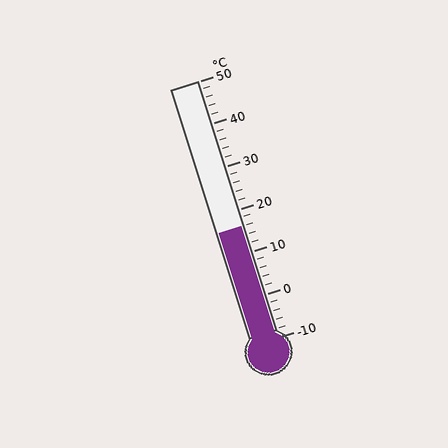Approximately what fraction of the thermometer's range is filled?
The thermometer is filled to approximately 45% of its range.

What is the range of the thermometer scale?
The thermometer scale ranges from -10°C to 50°C.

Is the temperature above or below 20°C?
The temperature is below 20°C.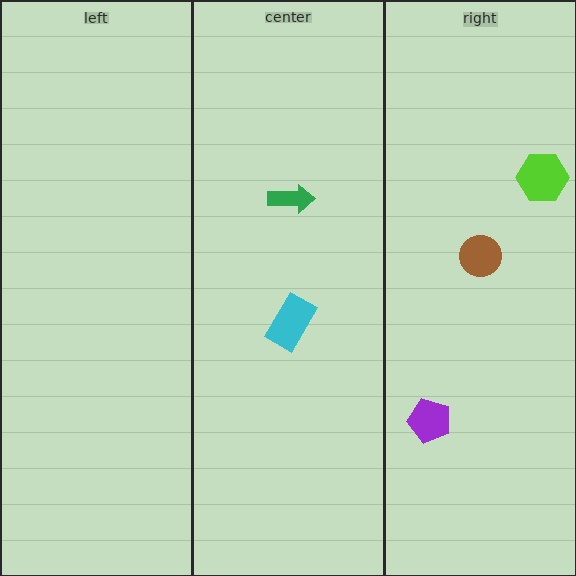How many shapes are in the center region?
2.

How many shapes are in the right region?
3.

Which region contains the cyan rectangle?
The center region.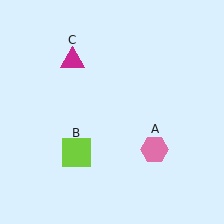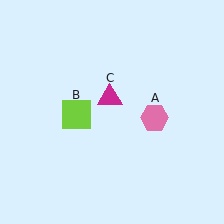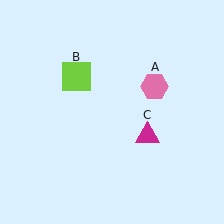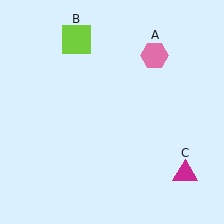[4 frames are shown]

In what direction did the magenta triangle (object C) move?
The magenta triangle (object C) moved down and to the right.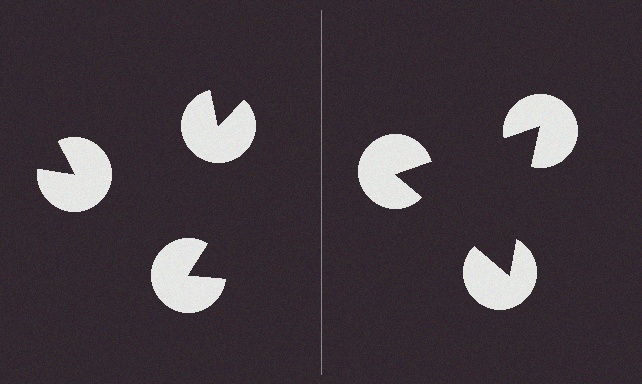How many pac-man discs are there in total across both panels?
6 — 3 on each side.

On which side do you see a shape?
An illusory triangle appears on the right side. On the left side the wedge cuts are rotated, so no coherent shape forms.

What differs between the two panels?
The pac-man discs are positioned identically on both sides; only the wedge orientations differ. On the right they align to a triangle; on the left they are misaligned.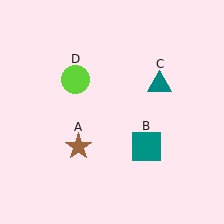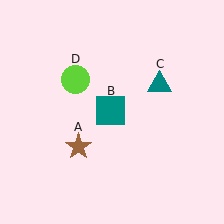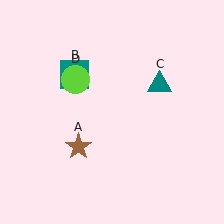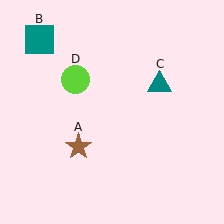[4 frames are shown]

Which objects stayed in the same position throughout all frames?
Brown star (object A) and teal triangle (object C) and lime circle (object D) remained stationary.